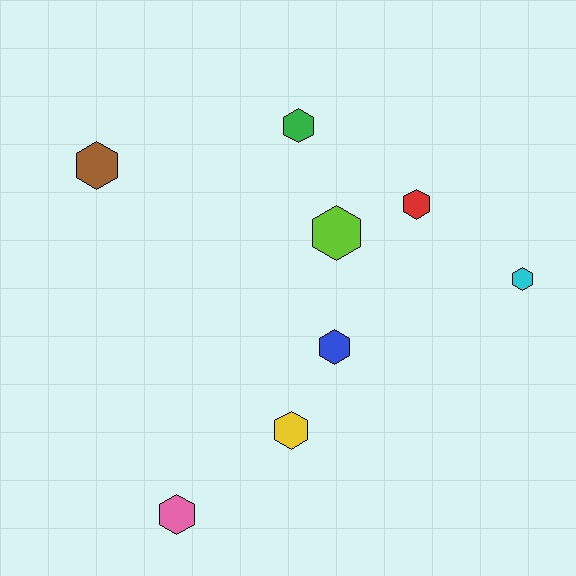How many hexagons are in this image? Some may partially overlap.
There are 8 hexagons.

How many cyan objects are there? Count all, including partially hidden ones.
There is 1 cyan object.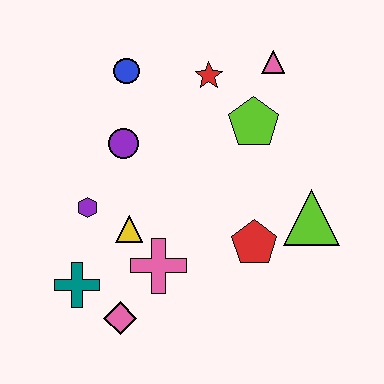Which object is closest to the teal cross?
The pink diamond is closest to the teal cross.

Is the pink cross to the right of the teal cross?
Yes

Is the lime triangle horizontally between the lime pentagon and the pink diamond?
No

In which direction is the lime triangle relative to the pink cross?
The lime triangle is to the right of the pink cross.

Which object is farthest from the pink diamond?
The pink triangle is farthest from the pink diamond.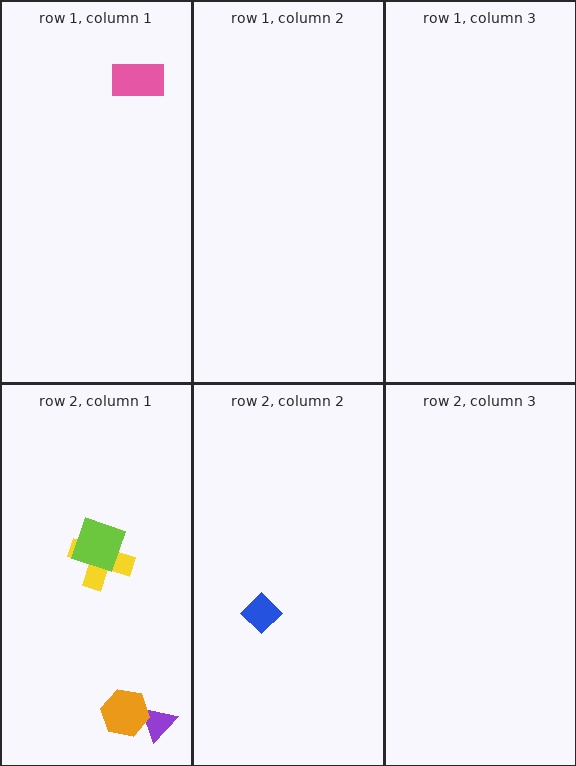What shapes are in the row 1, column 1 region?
The pink rectangle.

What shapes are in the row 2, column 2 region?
The blue diamond.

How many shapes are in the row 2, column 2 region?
1.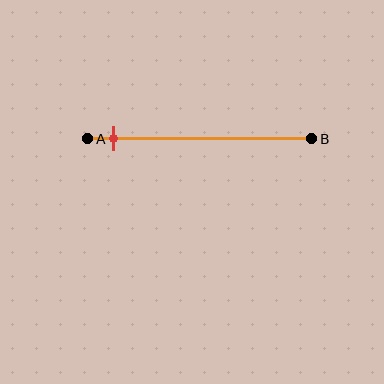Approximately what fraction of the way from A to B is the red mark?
The red mark is approximately 10% of the way from A to B.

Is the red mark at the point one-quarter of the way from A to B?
No, the mark is at about 10% from A, not at the 25% one-quarter point.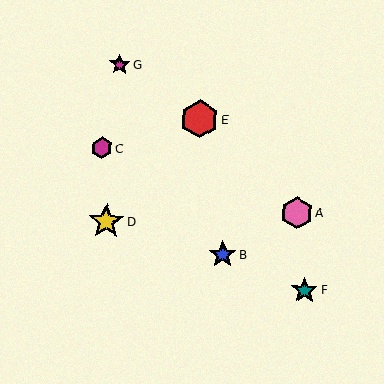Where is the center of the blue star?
The center of the blue star is at (223, 254).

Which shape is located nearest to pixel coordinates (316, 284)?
The teal star (labeled F) at (304, 290) is nearest to that location.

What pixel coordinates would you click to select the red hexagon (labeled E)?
Click at (200, 119) to select the red hexagon E.